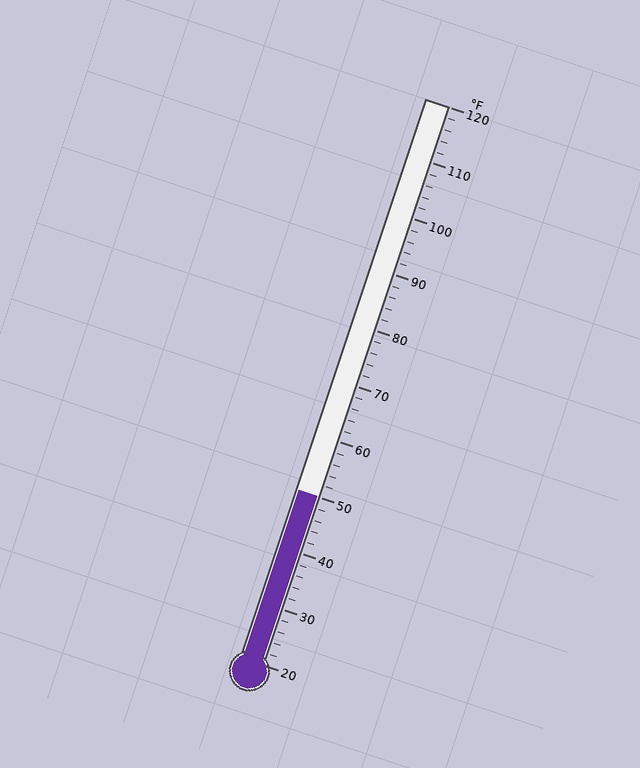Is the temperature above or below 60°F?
The temperature is below 60°F.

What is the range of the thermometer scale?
The thermometer scale ranges from 20°F to 120°F.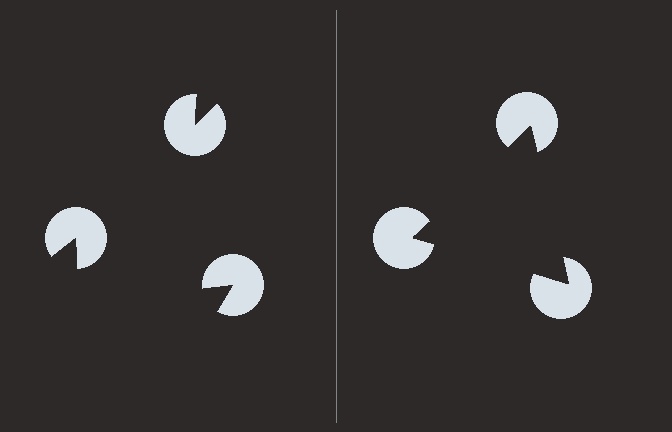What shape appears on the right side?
An illusory triangle.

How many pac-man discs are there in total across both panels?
6 — 3 on each side.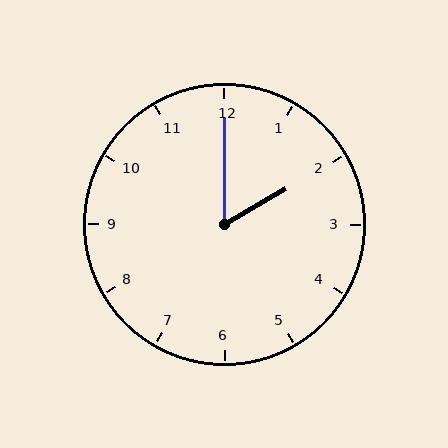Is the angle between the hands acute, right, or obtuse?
It is acute.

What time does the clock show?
2:00.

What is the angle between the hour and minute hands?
Approximately 60 degrees.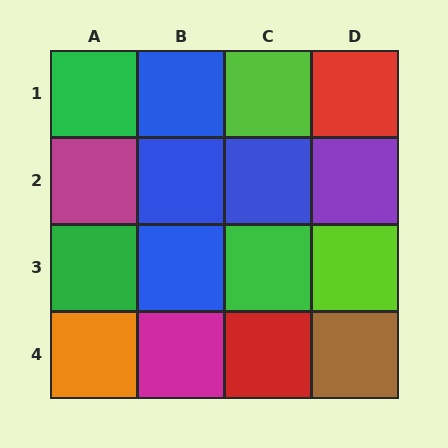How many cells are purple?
1 cell is purple.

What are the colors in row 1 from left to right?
Green, blue, lime, red.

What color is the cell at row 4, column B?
Magenta.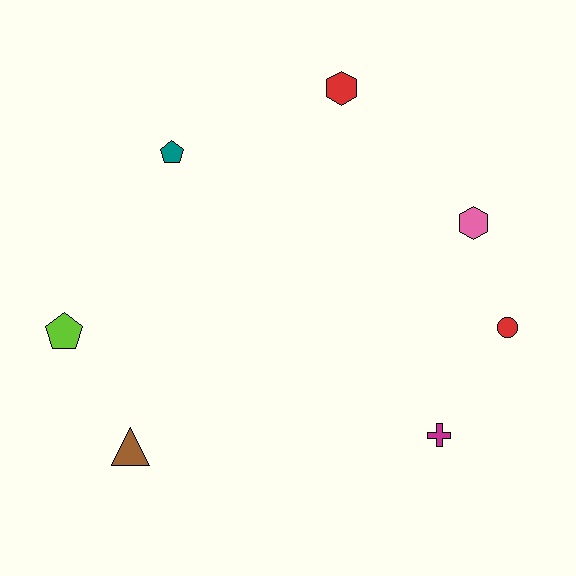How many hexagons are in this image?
There are 2 hexagons.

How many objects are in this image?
There are 7 objects.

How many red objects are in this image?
There are 2 red objects.